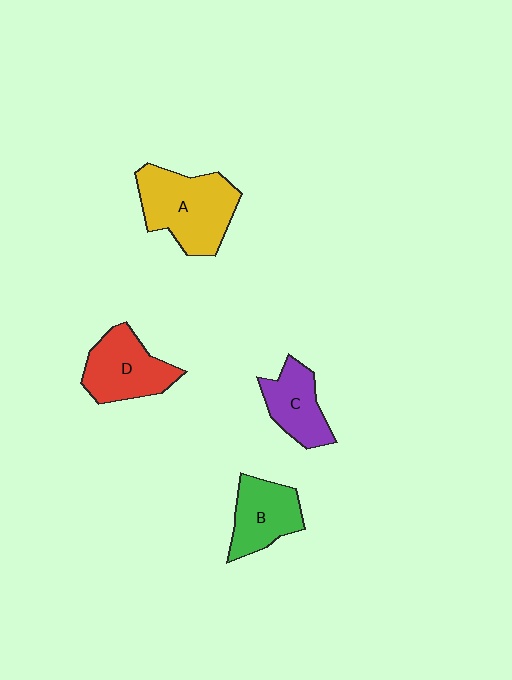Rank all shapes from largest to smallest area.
From largest to smallest: A (yellow), D (red), B (green), C (purple).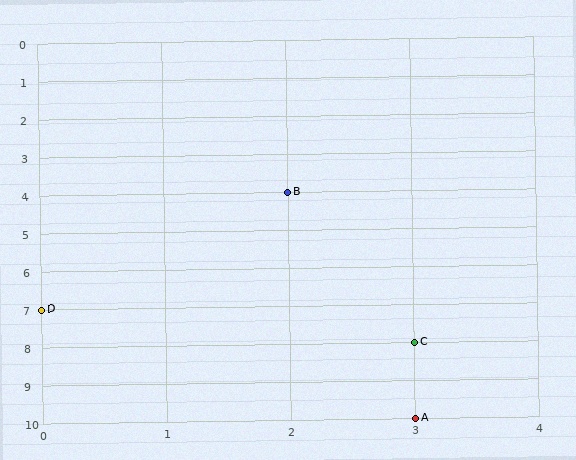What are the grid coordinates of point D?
Point D is at grid coordinates (0, 7).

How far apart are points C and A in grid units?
Points C and A are 2 rows apart.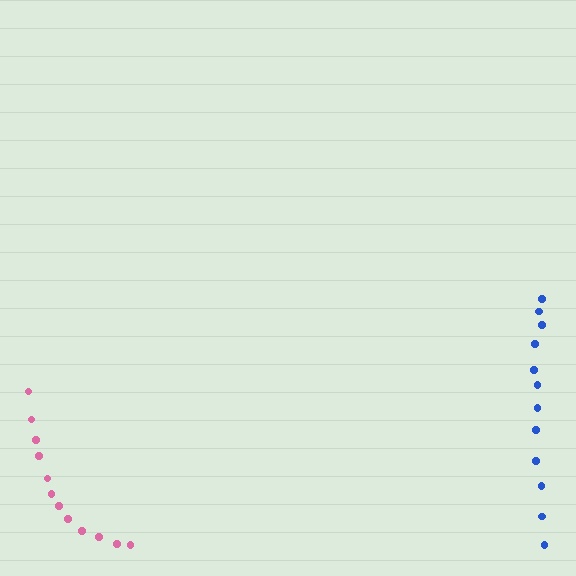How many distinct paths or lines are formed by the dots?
There are 2 distinct paths.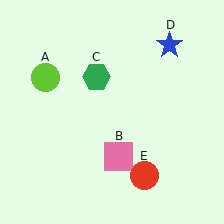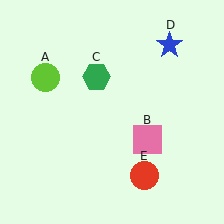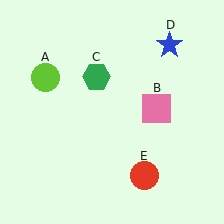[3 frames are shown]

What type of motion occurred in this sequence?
The pink square (object B) rotated counterclockwise around the center of the scene.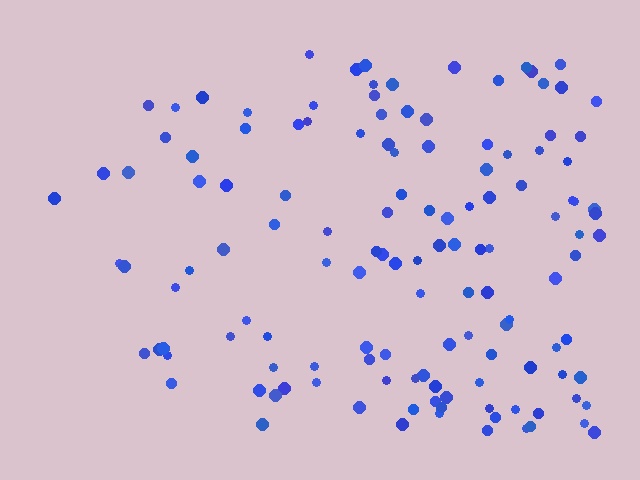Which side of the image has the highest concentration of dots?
The right.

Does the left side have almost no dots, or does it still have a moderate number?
Still a moderate number, just noticeably fewer than the right.